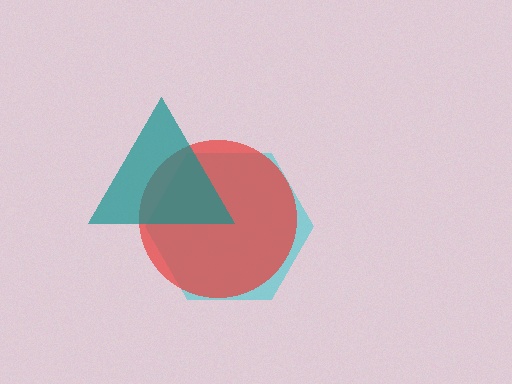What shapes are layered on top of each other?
The layered shapes are: a cyan hexagon, a red circle, a teal triangle.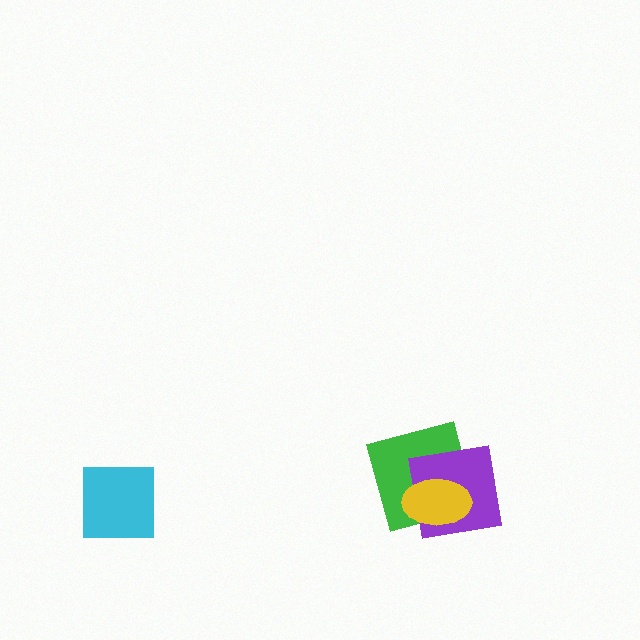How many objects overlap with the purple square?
2 objects overlap with the purple square.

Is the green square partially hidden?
Yes, it is partially covered by another shape.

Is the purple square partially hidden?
Yes, it is partially covered by another shape.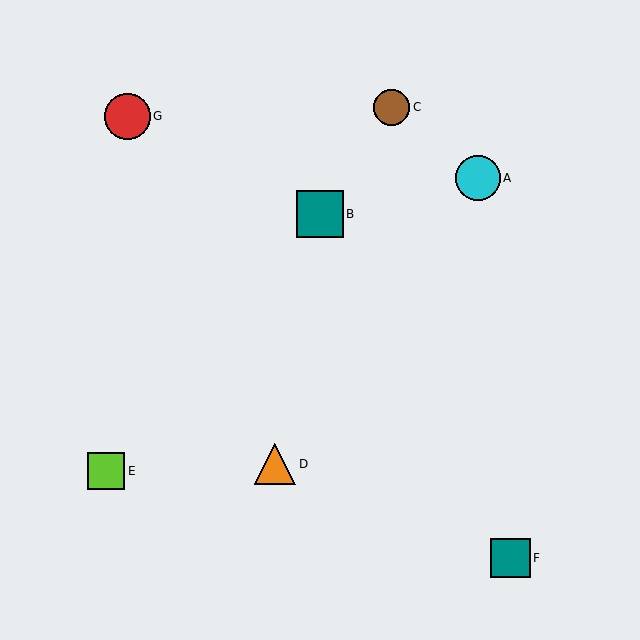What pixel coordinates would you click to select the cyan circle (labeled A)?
Click at (478, 178) to select the cyan circle A.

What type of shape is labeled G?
Shape G is a red circle.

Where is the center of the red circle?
The center of the red circle is at (127, 116).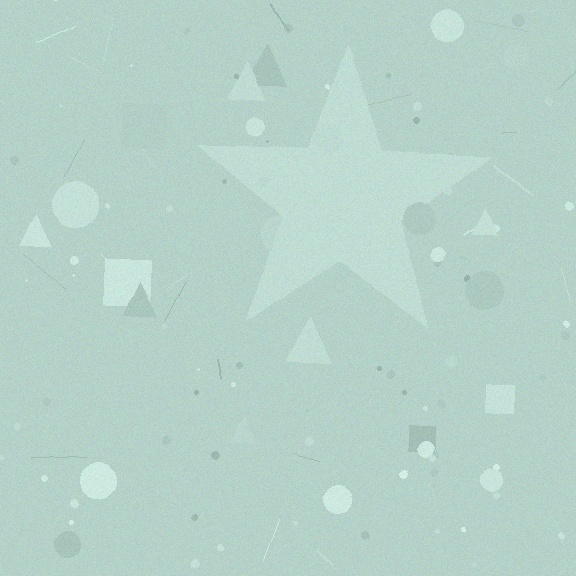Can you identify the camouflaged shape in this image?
The camouflaged shape is a star.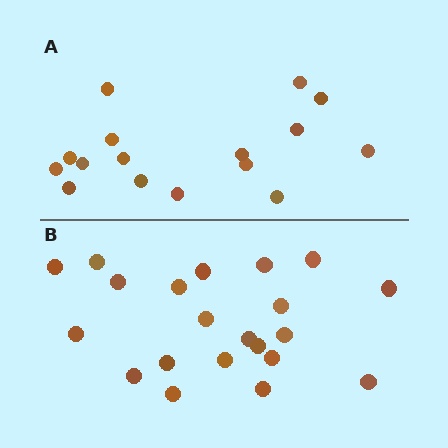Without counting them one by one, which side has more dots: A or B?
Region B (the bottom region) has more dots.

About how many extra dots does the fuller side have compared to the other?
Region B has about 5 more dots than region A.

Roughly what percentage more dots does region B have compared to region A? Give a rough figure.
About 30% more.